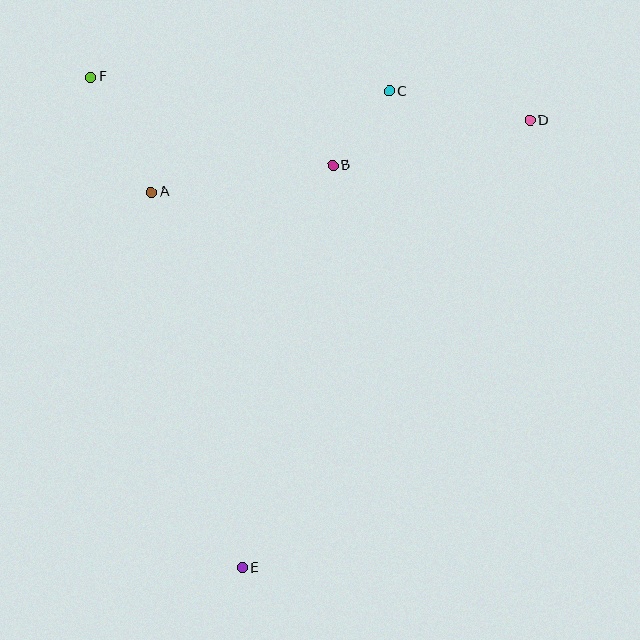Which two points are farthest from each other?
Points D and E are farthest from each other.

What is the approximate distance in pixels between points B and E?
The distance between B and E is approximately 413 pixels.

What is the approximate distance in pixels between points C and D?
The distance between C and D is approximately 144 pixels.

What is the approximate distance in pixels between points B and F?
The distance between B and F is approximately 258 pixels.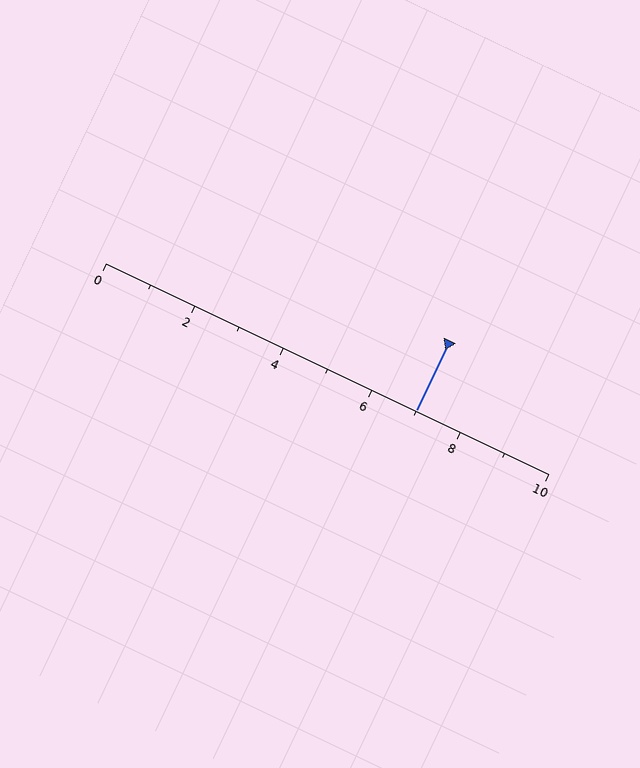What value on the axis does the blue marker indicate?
The marker indicates approximately 7.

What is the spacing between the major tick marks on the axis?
The major ticks are spaced 2 apart.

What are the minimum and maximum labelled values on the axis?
The axis runs from 0 to 10.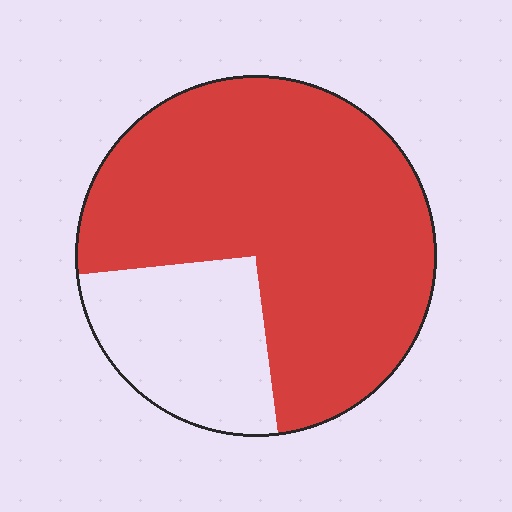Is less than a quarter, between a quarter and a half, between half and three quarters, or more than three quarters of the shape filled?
Between half and three quarters.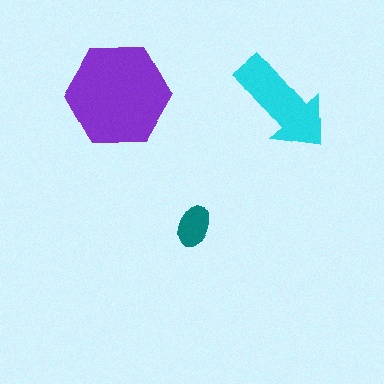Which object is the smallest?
The teal ellipse.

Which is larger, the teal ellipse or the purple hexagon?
The purple hexagon.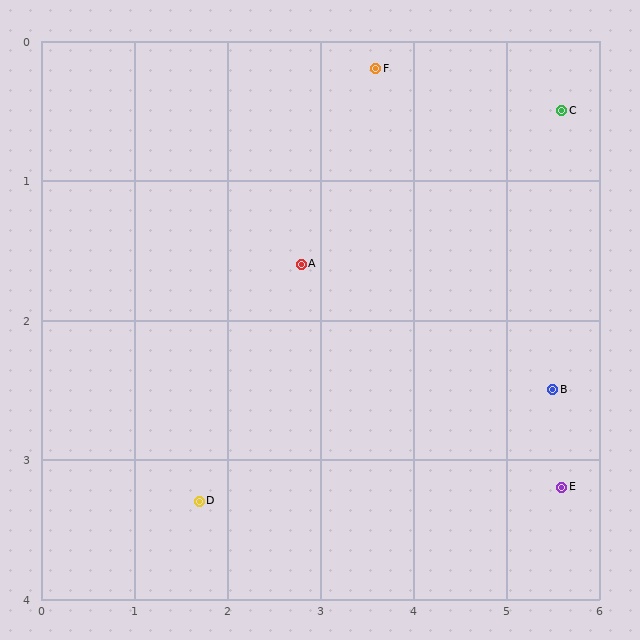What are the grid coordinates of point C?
Point C is at approximately (5.6, 0.5).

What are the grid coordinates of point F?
Point F is at approximately (3.6, 0.2).